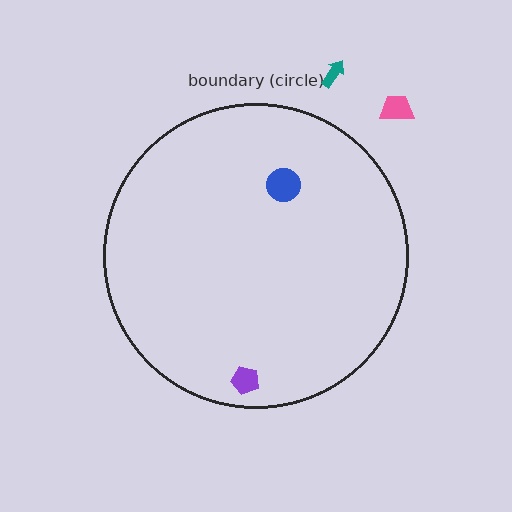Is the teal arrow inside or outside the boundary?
Outside.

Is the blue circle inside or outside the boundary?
Inside.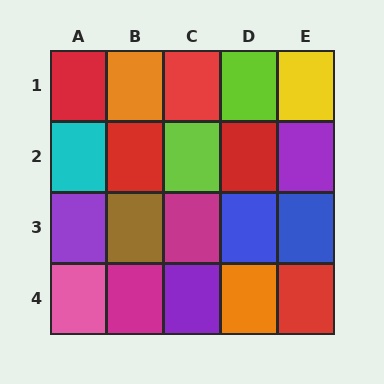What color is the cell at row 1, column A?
Red.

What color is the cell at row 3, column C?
Magenta.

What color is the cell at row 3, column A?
Purple.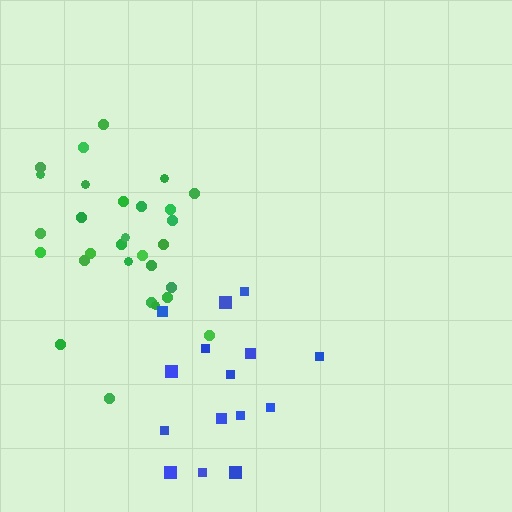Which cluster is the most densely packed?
Green.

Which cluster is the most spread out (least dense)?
Blue.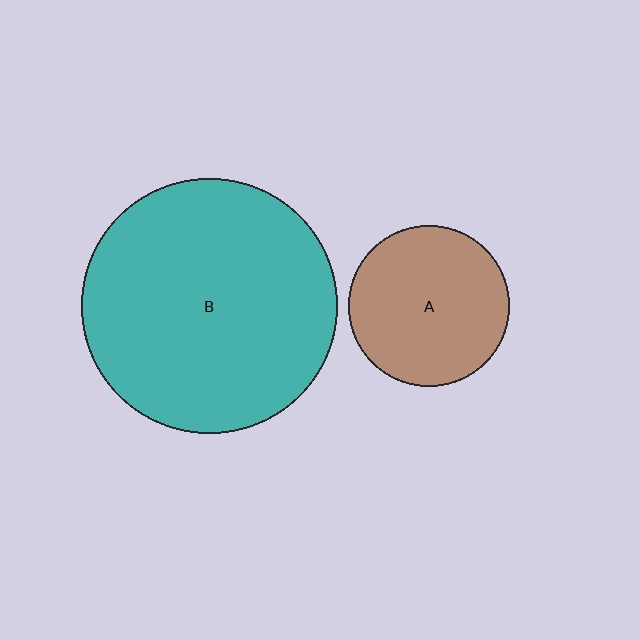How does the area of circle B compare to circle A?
Approximately 2.5 times.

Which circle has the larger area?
Circle B (teal).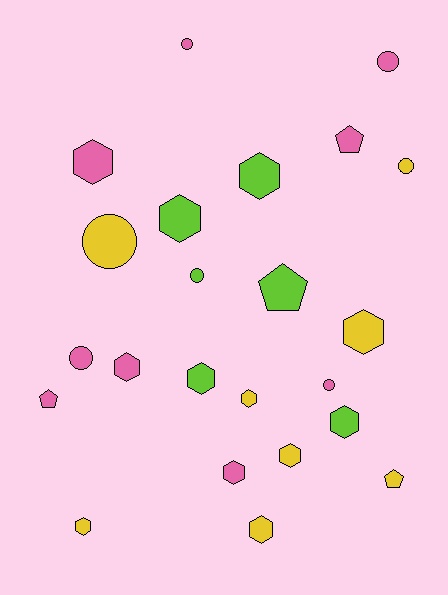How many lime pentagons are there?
There is 1 lime pentagon.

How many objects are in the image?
There are 23 objects.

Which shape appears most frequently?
Hexagon, with 12 objects.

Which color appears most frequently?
Pink, with 9 objects.